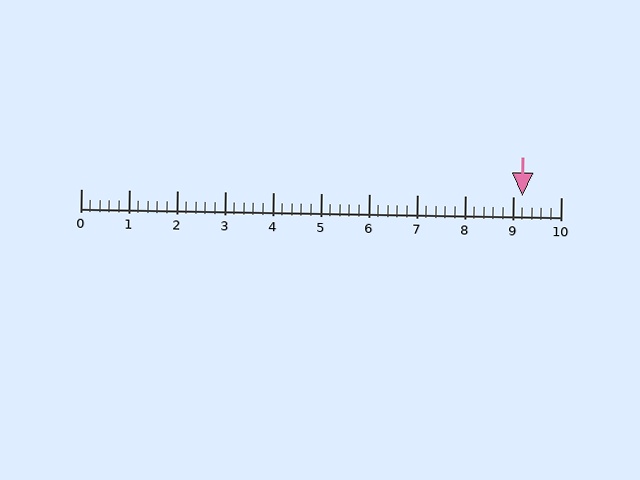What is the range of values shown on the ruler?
The ruler shows values from 0 to 10.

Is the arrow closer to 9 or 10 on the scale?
The arrow is closer to 9.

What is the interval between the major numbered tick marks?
The major tick marks are spaced 1 units apart.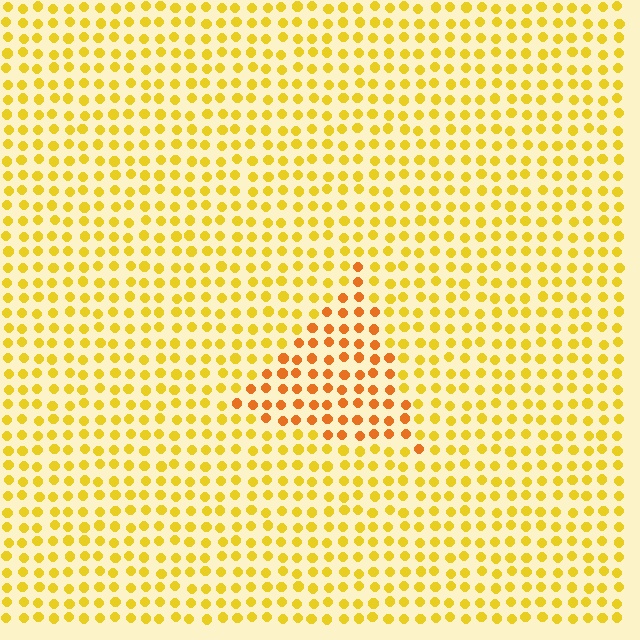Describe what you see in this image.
The image is filled with small yellow elements in a uniform arrangement. A triangle-shaped region is visible where the elements are tinted to a slightly different hue, forming a subtle color boundary.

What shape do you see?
I see a triangle.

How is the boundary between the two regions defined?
The boundary is defined purely by a slight shift in hue (about 28 degrees). Spacing, size, and orientation are identical on both sides.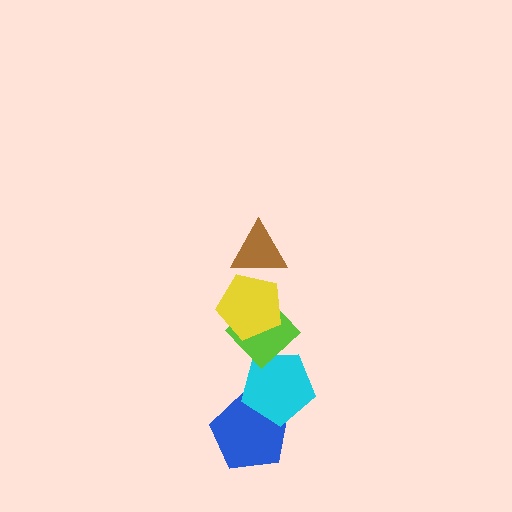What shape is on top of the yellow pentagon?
The brown triangle is on top of the yellow pentagon.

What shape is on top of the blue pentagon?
The cyan pentagon is on top of the blue pentagon.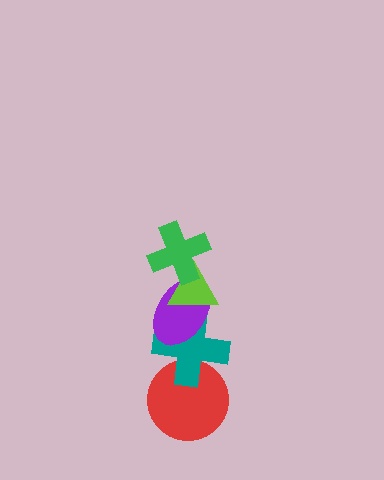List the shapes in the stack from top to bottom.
From top to bottom: the green cross, the lime triangle, the purple ellipse, the teal cross, the red circle.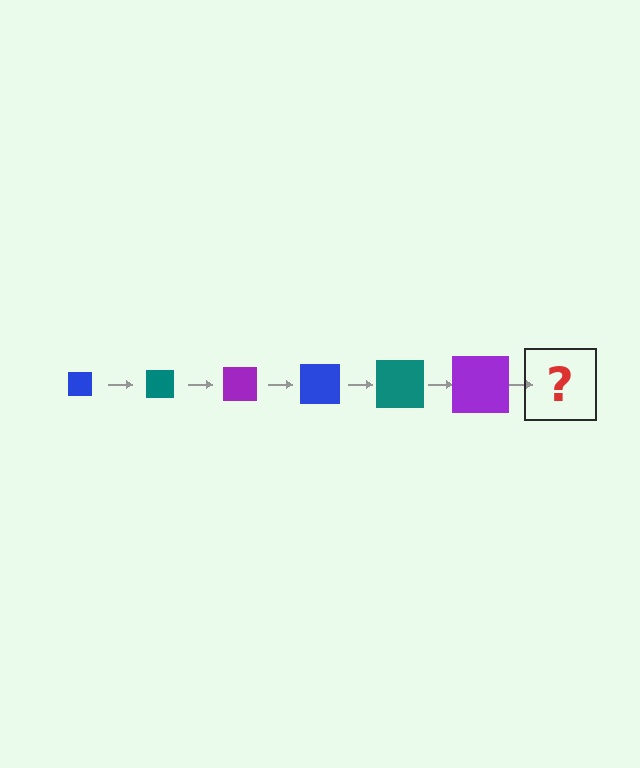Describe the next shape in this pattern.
It should be a blue square, larger than the previous one.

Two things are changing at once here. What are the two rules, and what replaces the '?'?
The two rules are that the square grows larger each step and the color cycles through blue, teal, and purple. The '?' should be a blue square, larger than the previous one.